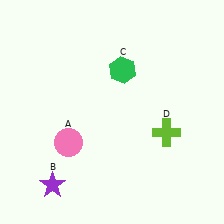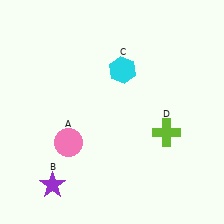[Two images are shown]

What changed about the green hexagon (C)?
In Image 1, C is green. In Image 2, it changed to cyan.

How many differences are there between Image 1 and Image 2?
There is 1 difference between the two images.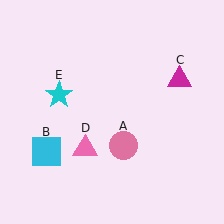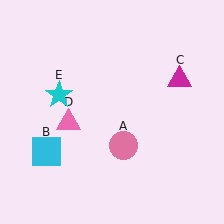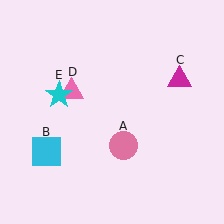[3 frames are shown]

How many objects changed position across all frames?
1 object changed position: pink triangle (object D).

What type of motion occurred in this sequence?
The pink triangle (object D) rotated clockwise around the center of the scene.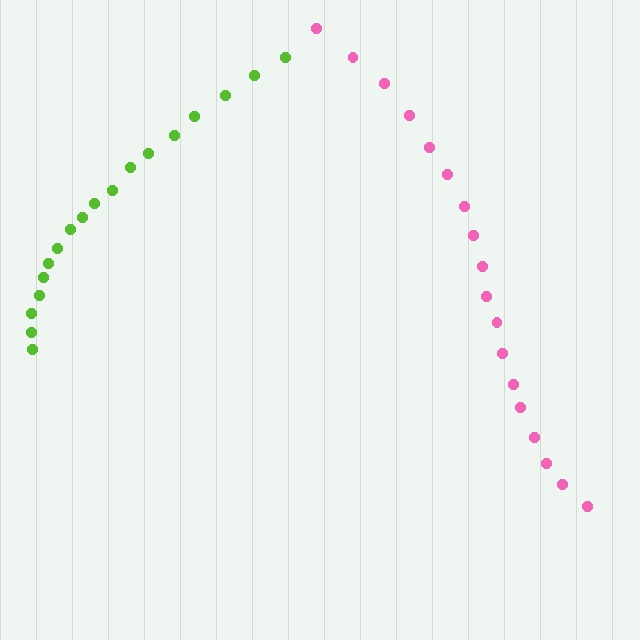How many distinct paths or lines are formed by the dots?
There are 2 distinct paths.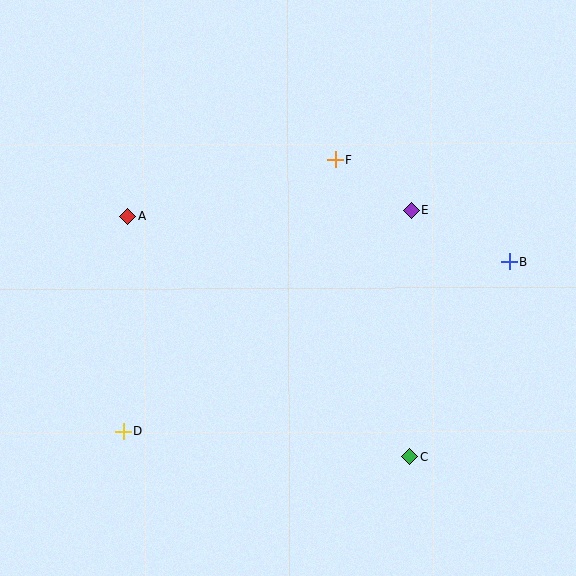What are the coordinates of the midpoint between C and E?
The midpoint between C and E is at (410, 334).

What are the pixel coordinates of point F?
Point F is at (336, 159).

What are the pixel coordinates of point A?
Point A is at (128, 216).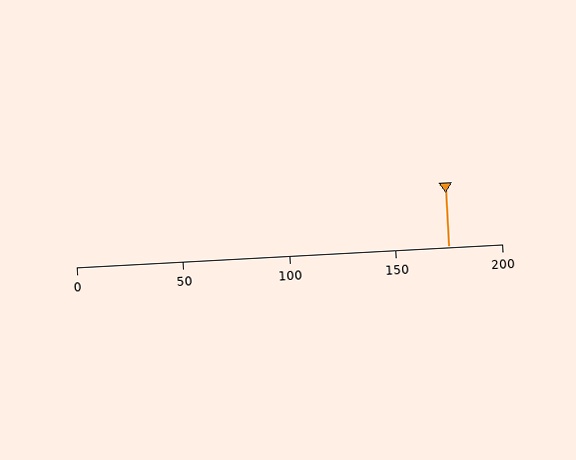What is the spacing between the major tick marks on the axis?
The major ticks are spaced 50 apart.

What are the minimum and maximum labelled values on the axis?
The axis runs from 0 to 200.